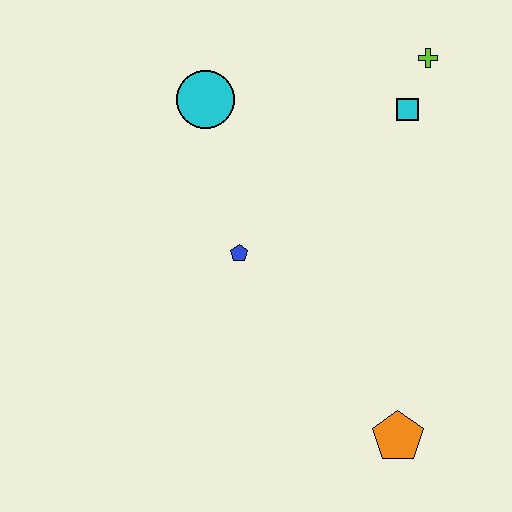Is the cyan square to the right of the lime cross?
No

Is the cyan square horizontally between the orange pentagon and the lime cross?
Yes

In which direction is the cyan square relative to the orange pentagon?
The cyan square is above the orange pentagon.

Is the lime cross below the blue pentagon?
No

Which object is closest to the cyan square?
The lime cross is closest to the cyan square.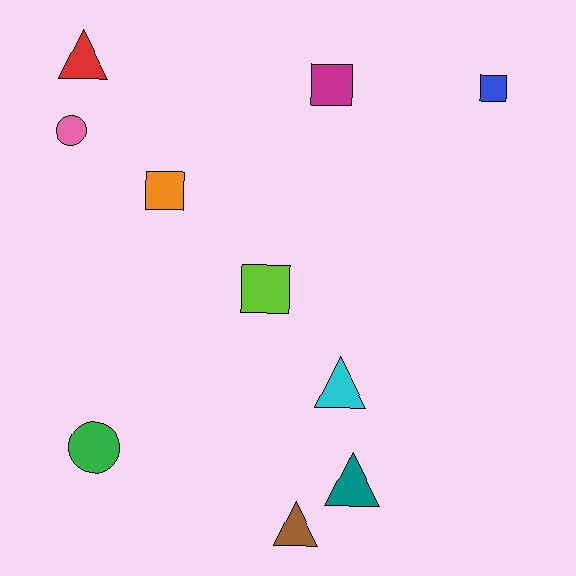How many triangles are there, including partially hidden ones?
There are 4 triangles.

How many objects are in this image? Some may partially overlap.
There are 10 objects.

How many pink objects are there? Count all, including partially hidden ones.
There is 1 pink object.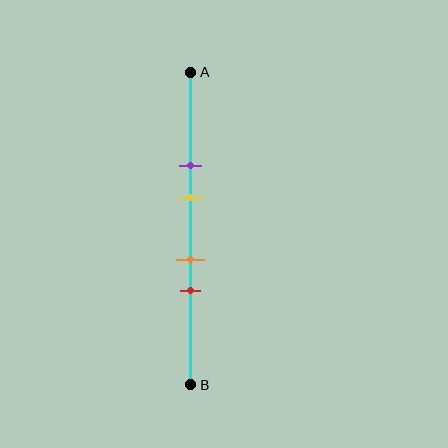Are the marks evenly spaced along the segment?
No, the marks are not evenly spaced.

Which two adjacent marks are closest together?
The orange and red marks are the closest adjacent pair.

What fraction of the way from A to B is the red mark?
The red mark is approximately 70% (0.7) of the way from A to B.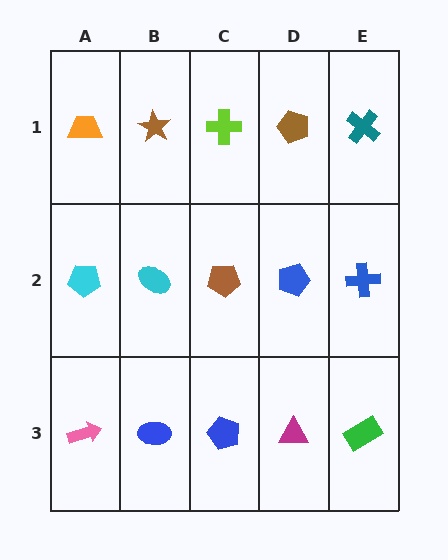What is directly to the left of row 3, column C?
A blue ellipse.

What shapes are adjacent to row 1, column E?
A blue cross (row 2, column E), a brown pentagon (row 1, column D).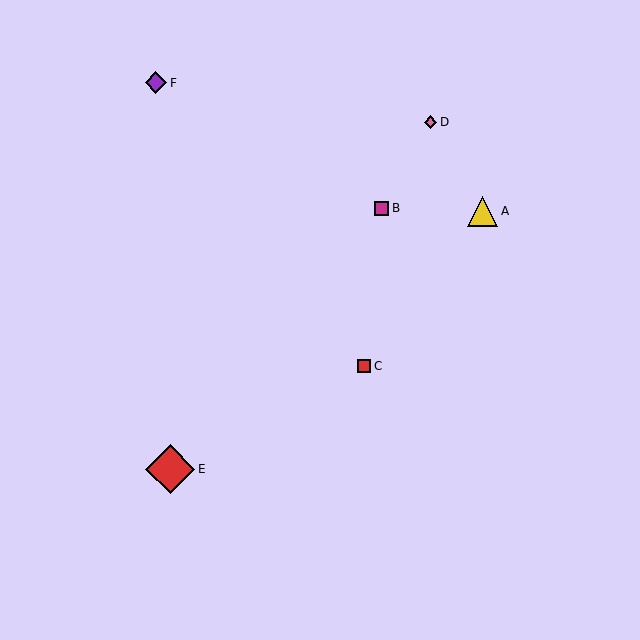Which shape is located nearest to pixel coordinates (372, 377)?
The red square (labeled C) at (364, 366) is nearest to that location.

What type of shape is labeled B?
Shape B is a magenta square.